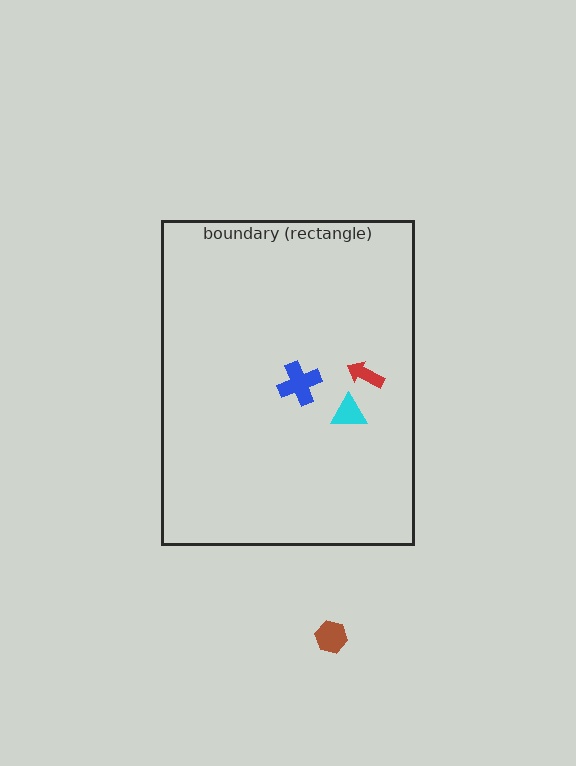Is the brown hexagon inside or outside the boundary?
Outside.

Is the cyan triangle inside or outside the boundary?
Inside.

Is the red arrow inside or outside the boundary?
Inside.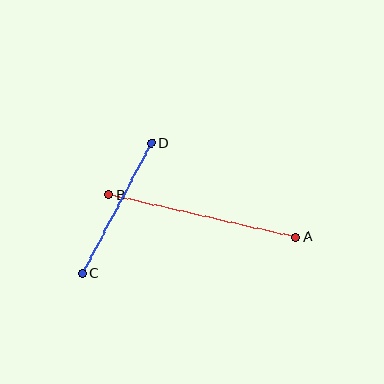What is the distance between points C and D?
The distance is approximately 148 pixels.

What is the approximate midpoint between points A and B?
The midpoint is at approximately (202, 216) pixels.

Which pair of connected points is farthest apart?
Points A and B are farthest apart.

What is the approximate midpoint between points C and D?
The midpoint is at approximately (117, 209) pixels.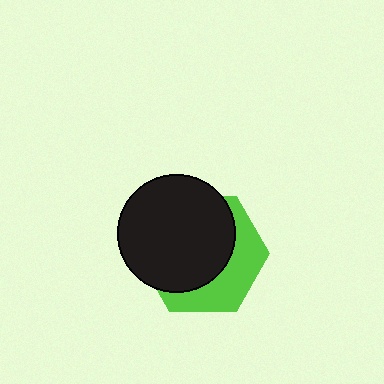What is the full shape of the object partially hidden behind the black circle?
The partially hidden object is a lime hexagon.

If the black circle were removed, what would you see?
You would see the complete lime hexagon.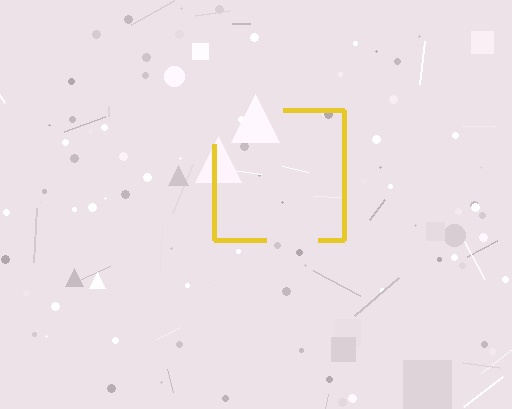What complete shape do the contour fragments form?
The contour fragments form a square.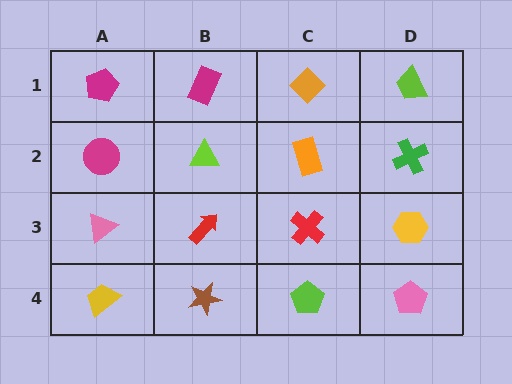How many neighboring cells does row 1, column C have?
3.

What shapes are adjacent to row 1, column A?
A magenta circle (row 2, column A), a magenta rectangle (row 1, column B).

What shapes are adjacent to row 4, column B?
A red arrow (row 3, column B), a yellow trapezoid (row 4, column A), a lime pentagon (row 4, column C).